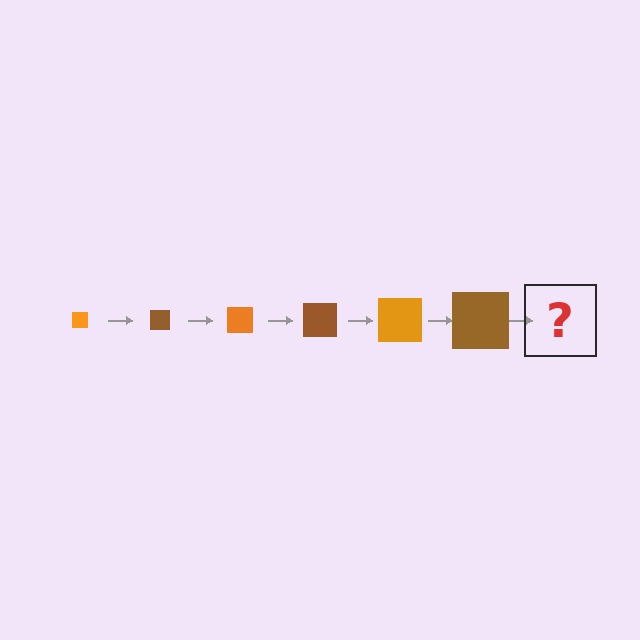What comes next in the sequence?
The next element should be an orange square, larger than the previous one.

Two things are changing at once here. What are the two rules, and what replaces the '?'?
The two rules are that the square grows larger each step and the color cycles through orange and brown. The '?' should be an orange square, larger than the previous one.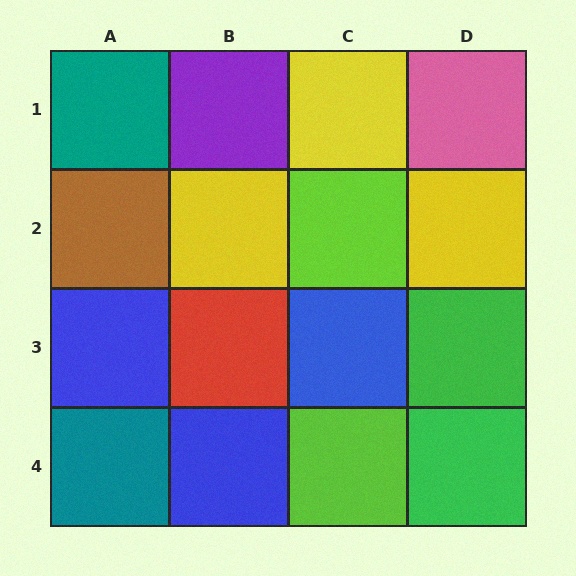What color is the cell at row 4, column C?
Lime.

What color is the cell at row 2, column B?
Yellow.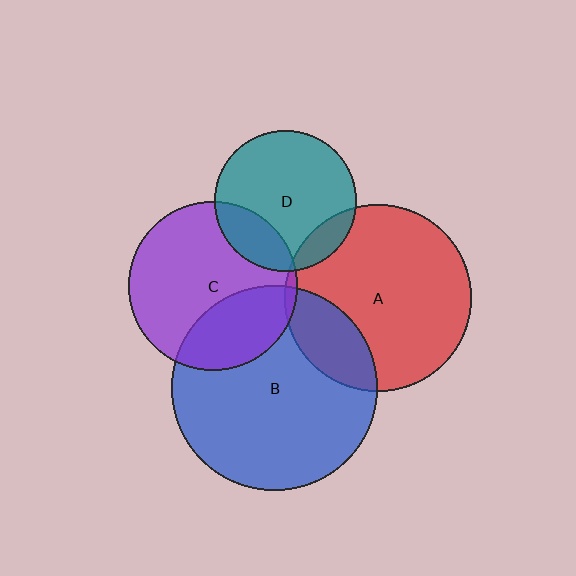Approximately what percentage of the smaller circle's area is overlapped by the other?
Approximately 20%.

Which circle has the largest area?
Circle B (blue).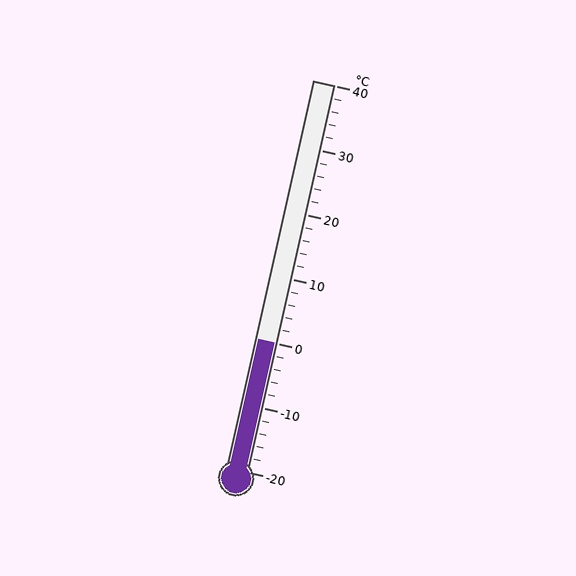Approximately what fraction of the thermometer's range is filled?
The thermometer is filled to approximately 35% of its range.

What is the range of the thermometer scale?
The thermometer scale ranges from -20°C to 40°C.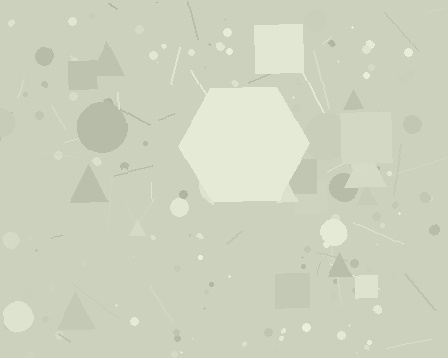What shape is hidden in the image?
A hexagon is hidden in the image.